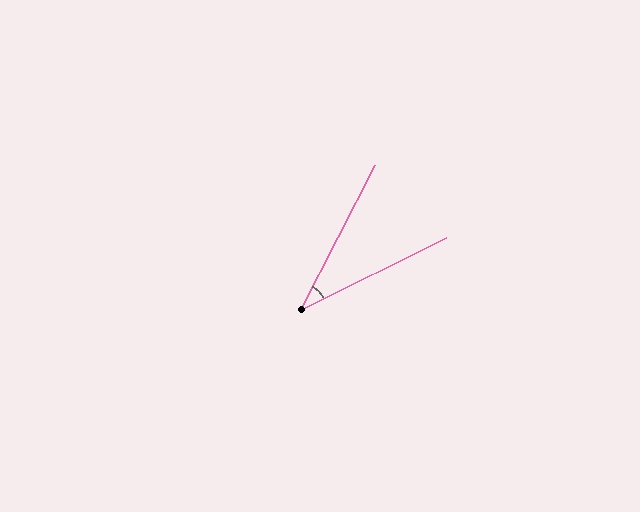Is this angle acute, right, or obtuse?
It is acute.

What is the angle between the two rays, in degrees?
Approximately 36 degrees.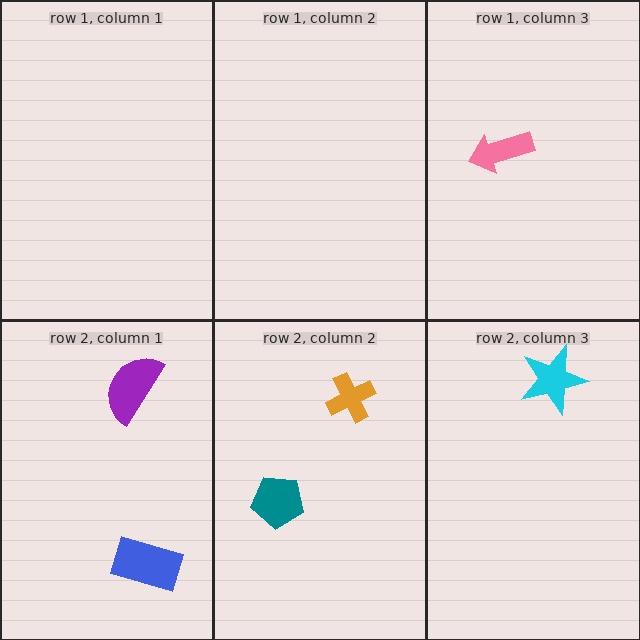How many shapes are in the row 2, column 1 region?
2.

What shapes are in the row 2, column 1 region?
The blue rectangle, the purple semicircle.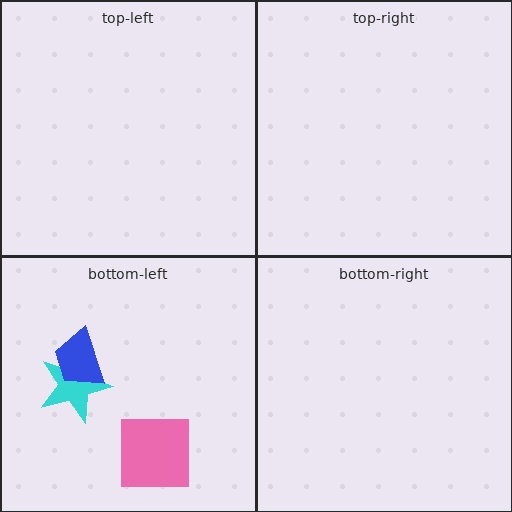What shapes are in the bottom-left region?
The pink square, the cyan star, the blue trapezoid.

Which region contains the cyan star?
The bottom-left region.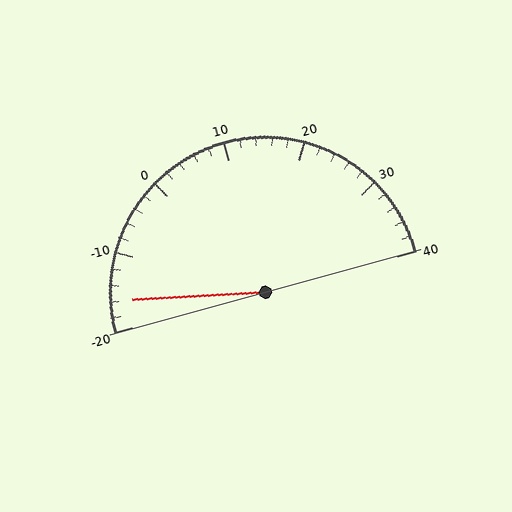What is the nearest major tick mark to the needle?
The nearest major tick mark is -20.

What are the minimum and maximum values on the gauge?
The gauge ranges from -20 to 40.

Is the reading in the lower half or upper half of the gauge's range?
The reading is in the lower half of the range (-20 to 40).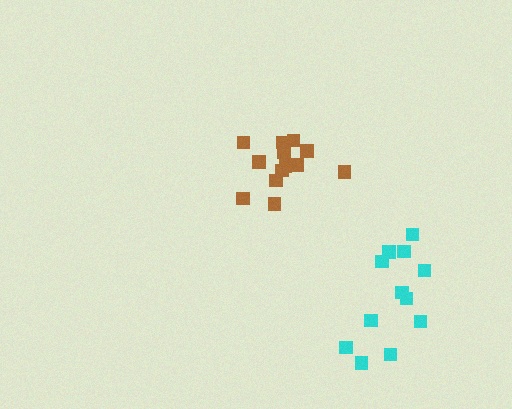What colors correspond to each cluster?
The clusters are colored: brown, cyan.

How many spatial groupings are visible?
There are 2 spatial groupings.